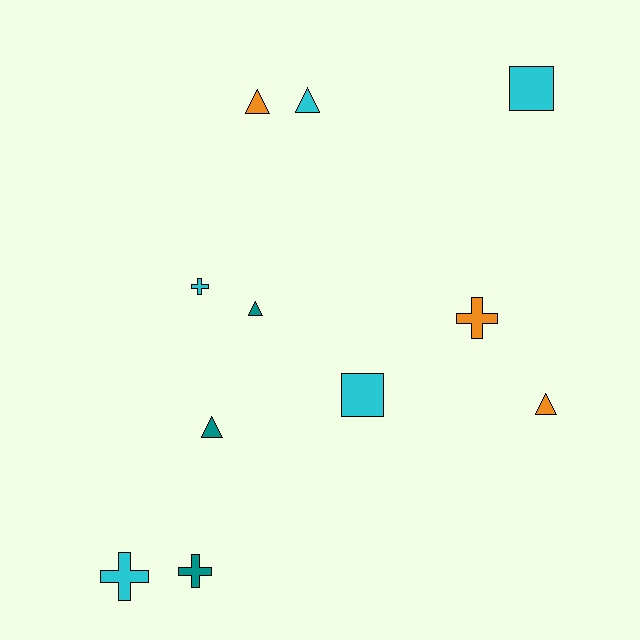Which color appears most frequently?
Cyan, with 5 objects.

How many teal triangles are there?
There are 2 teal triangles.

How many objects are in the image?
There are 11 objects.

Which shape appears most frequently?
Triangle, with 5 objects.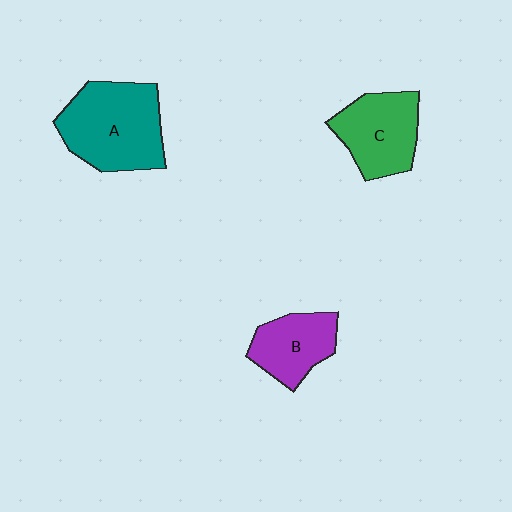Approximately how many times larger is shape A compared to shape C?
Approximately 1.4 times.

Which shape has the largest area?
Shape A (teal).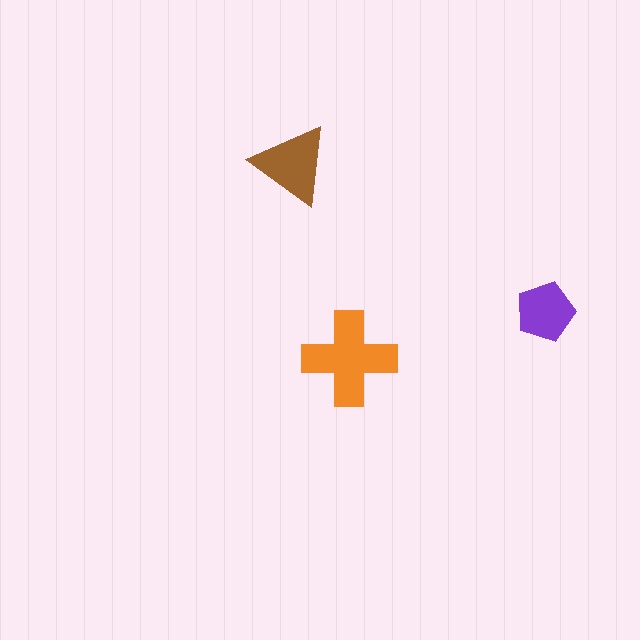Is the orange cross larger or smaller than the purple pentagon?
Larger.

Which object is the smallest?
The purple pentagon.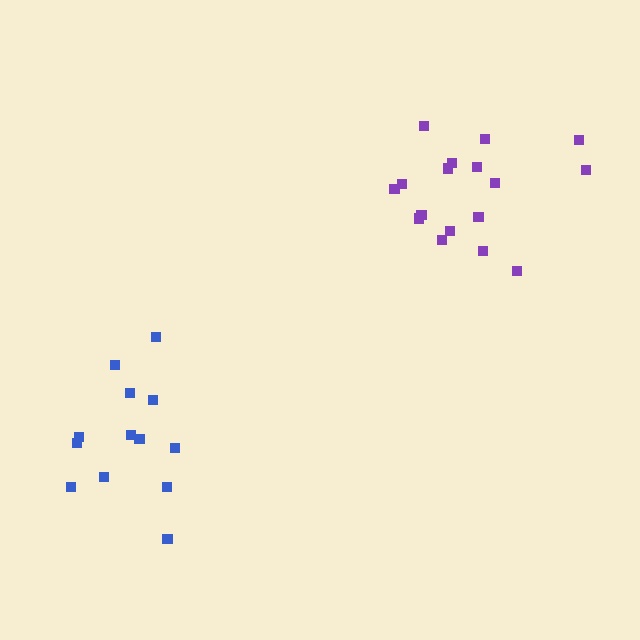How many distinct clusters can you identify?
There are 2 distinct clusters.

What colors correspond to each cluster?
The clusters are colored: purple, blue.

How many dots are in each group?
Group 1: 17 dots, Group 2: 13 dots (30 total).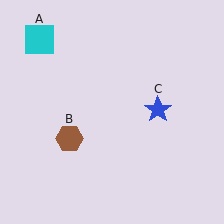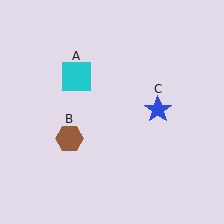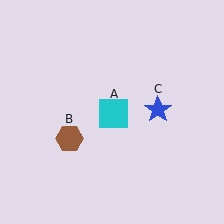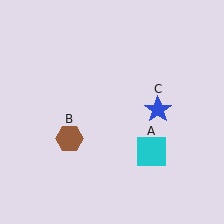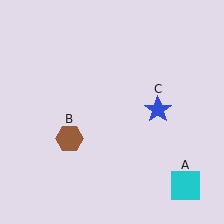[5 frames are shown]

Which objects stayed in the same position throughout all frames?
Brown hexagon (object B) and blue star (object C) remained stationary.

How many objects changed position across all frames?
1 object changed position: cyan square (object A).